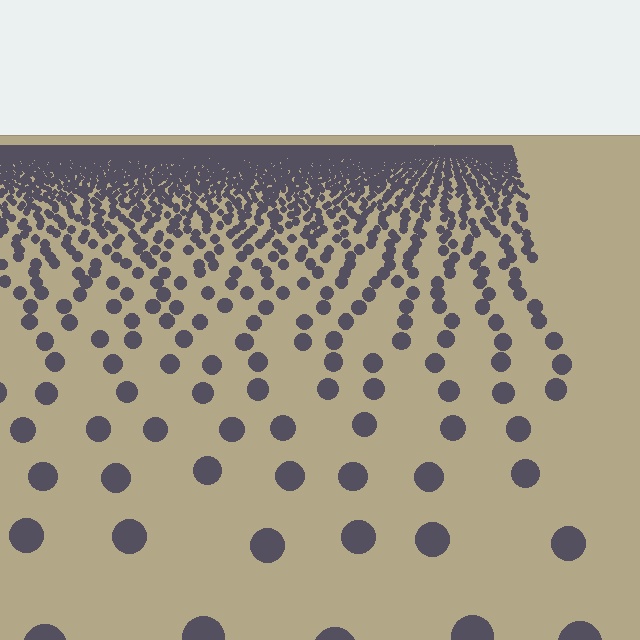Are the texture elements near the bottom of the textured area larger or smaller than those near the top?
Larger. Near the bottom, elements are closer to the viewer and appear at a bigger on-screen size.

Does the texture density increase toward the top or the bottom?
Density increases toward the top.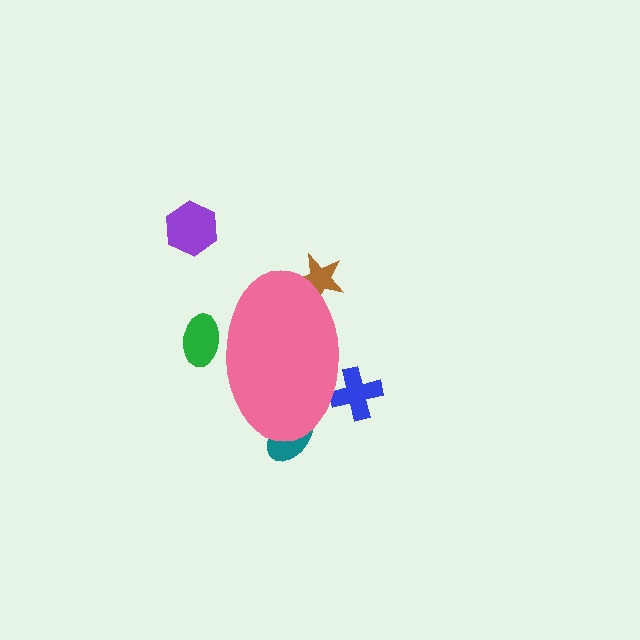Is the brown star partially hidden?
Yes, the brown star is partially hidden behind the pink ellipse.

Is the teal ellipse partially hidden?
Yes, the teal ellipse is partially hidden behind the pink ellipse.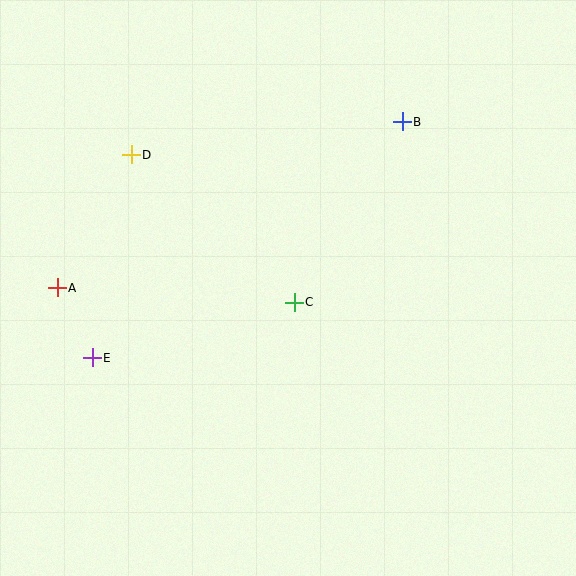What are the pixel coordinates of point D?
Point D is at (131, 155).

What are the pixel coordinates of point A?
Point A is at (57, 288).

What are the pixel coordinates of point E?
Point E is at (92, 358).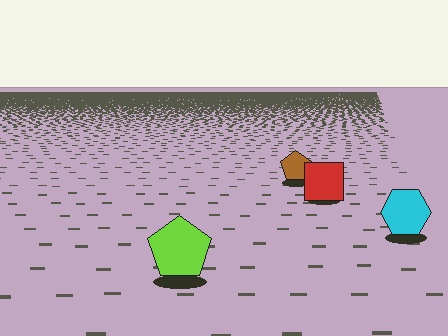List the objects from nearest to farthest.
From nearest to farthest: the lime pentagon, the cyan hexagon, the red square, the brown pentagon.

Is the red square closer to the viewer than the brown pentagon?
Yes. The red square is closer — you can tell from the texture gradient: the ground texture is coarser near it.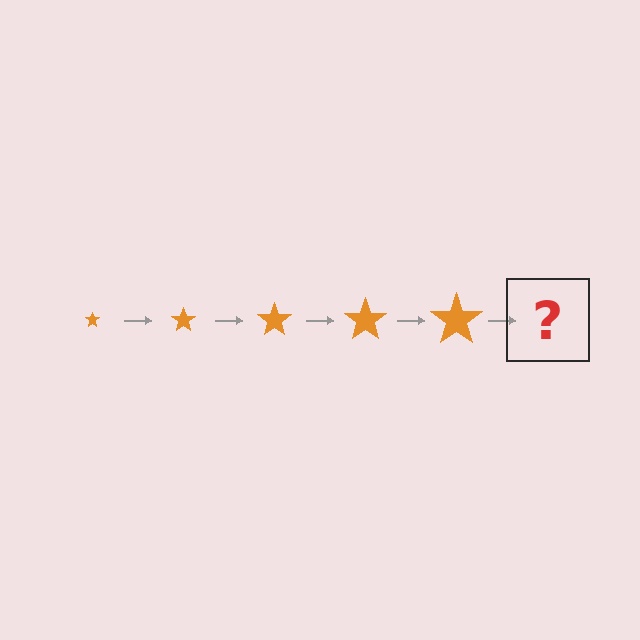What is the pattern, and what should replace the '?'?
The pattern is that the star gets progressively larger each step. The '?' should be an orange star, larger than the previous one.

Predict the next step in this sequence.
The next step is an orange star, larger than the previous one.